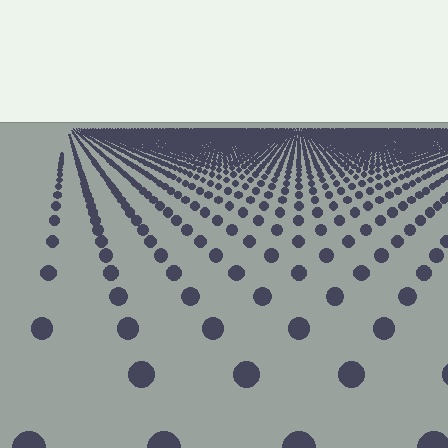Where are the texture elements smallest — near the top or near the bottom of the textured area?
Near the top.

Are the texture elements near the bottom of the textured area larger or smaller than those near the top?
Larger. Near the bottom, elements are closer to the viewer and appear at a bigger on-screen size.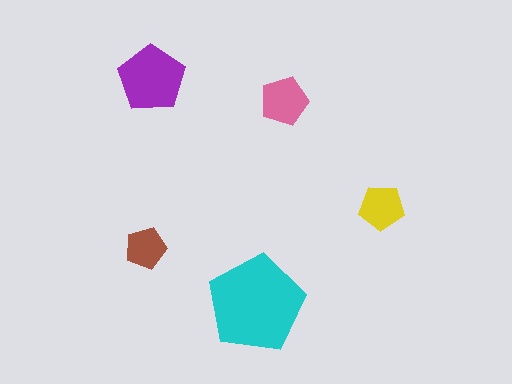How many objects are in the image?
There are 5 objects in the image.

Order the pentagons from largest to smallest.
the cyan one, the purple one, the pink one, the yellow one, the brown one.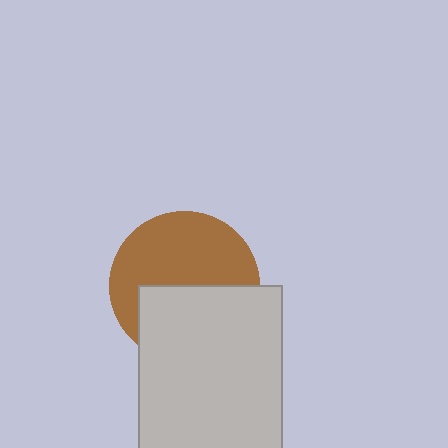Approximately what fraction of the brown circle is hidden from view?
Roughly 44% of the brown circle is hidden behind the light gray rectangle.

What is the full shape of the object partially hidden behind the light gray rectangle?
The partially hidden object is a brown circle.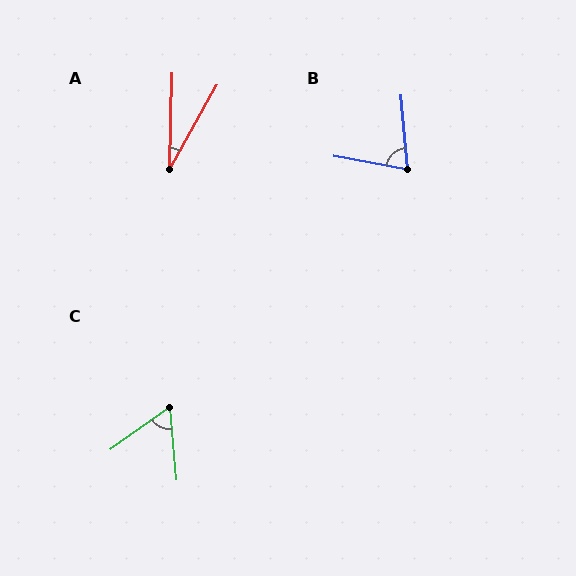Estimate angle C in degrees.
Approximately 59 degrees.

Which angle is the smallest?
A, at approximately 28 degrees.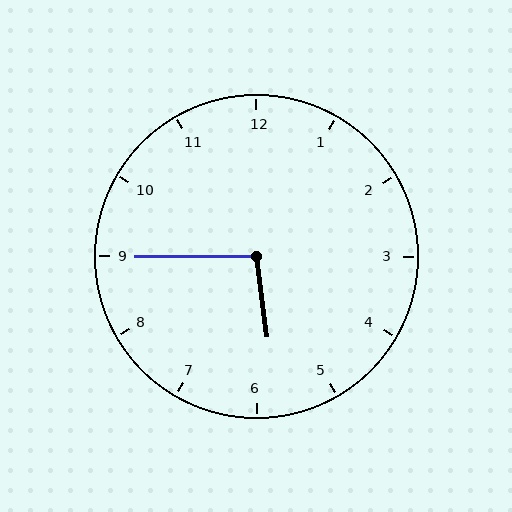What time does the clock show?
5:45.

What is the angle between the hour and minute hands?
Approximately 98 degrees.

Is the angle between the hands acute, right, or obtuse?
It is obtuse.